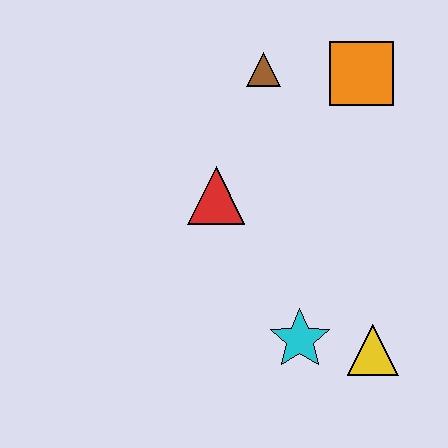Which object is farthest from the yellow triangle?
The brown triangle is farthest from the yellow triangle.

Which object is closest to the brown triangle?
The orange square is closest to the brown triangle.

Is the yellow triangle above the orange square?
No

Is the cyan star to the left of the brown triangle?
No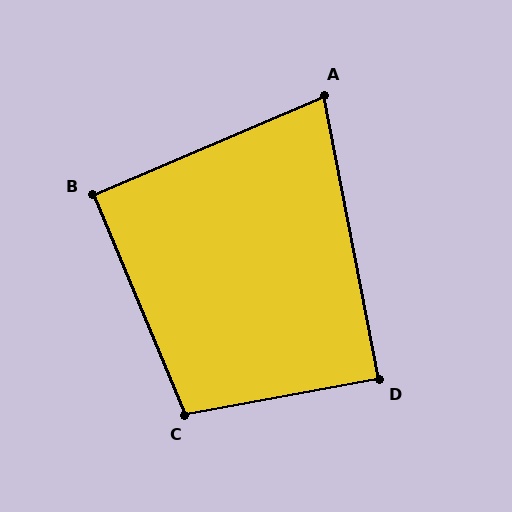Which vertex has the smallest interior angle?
A, at approximately 78 degrees.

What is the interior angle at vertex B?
Approximately 90 degrees (approximately right).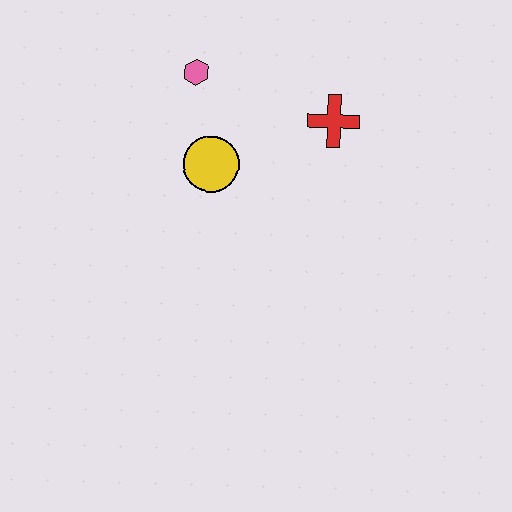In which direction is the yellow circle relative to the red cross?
The yellow circle is to the left of the red cross.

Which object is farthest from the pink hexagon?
The red cross is farthest from the pink hexagon.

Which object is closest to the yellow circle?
The pink hexagon is closest to the yellow circle.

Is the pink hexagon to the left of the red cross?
Yes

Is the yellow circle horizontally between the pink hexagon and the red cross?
Yes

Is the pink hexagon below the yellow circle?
No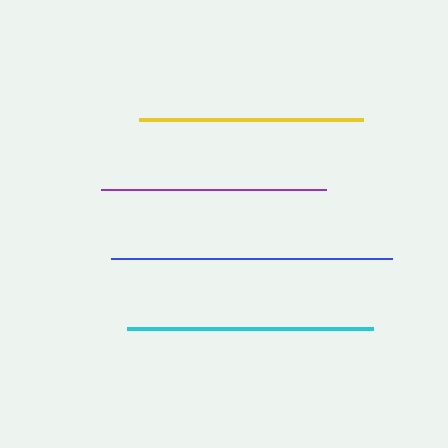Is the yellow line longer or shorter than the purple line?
The purple line is longer than the yellow line.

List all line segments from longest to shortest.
From longest to shortest: blue, cyan, purple, yellow.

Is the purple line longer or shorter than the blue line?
The blue line is longer than the purple line.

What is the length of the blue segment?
The blue segment is approximately 281 pixels long.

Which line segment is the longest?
The blue line is the longest at approximately 281 pixels.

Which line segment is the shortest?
The yellow line is the shortest at approximately 224 pixels.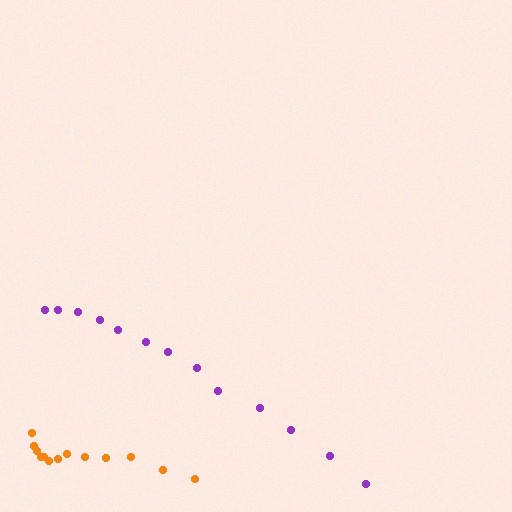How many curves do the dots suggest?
There are 2 distinct paths.